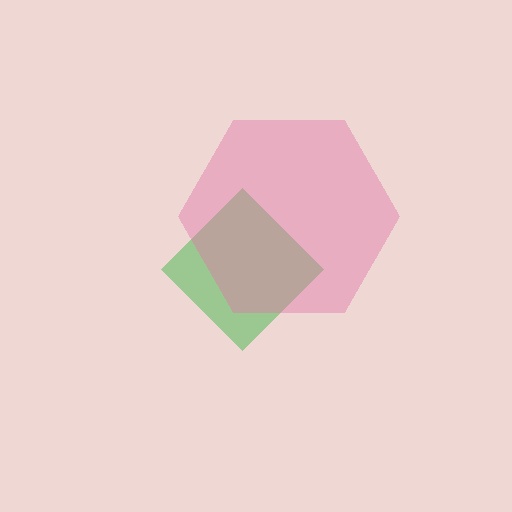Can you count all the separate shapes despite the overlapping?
Yes, there are 2 separate shapes.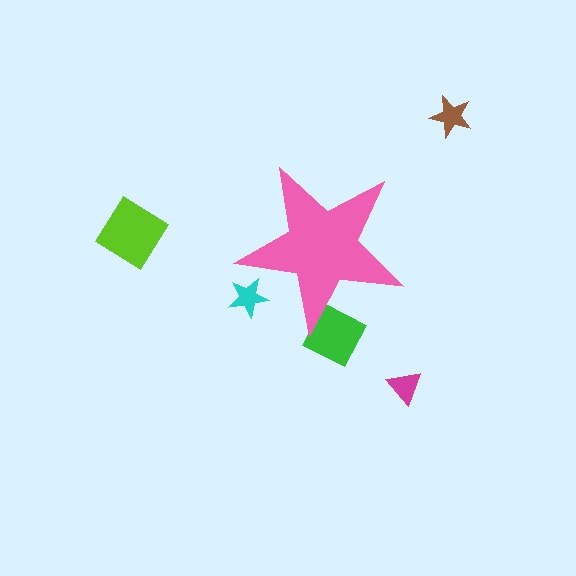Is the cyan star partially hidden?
Yes, the cyan star is partially hidden behind the pink star.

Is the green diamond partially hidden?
Yes, the green diamond is partially hidden behind the pink star.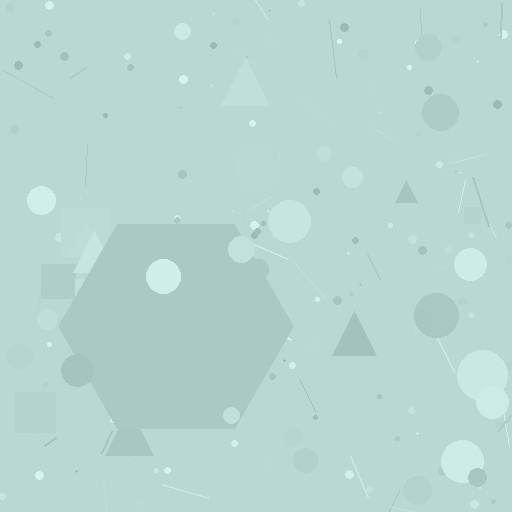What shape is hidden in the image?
A hexagon is hidden in the image.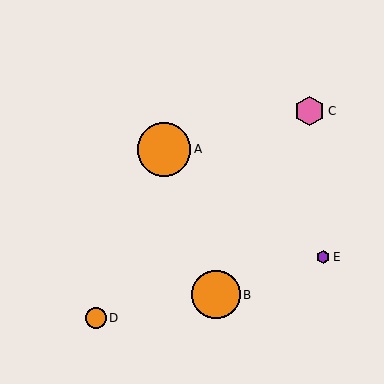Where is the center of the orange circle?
The center of the orange circle is at (96, 318).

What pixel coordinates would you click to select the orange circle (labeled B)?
Click at (216, 295) to select the orange circle B.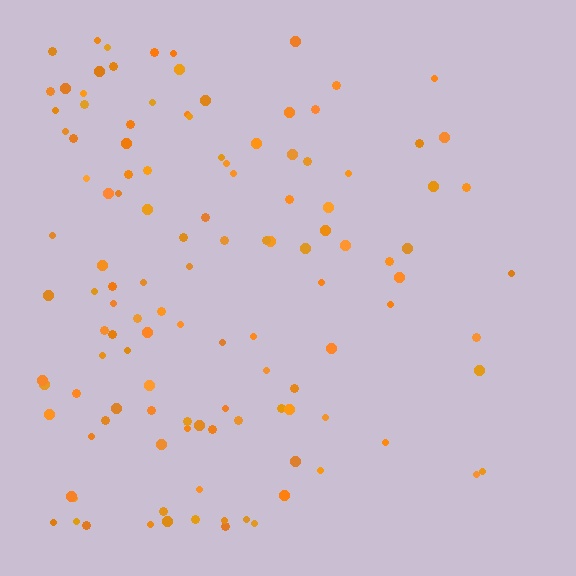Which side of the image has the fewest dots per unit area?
The right.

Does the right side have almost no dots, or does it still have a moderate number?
Still a moderate number, just noticeably fewer than the left.